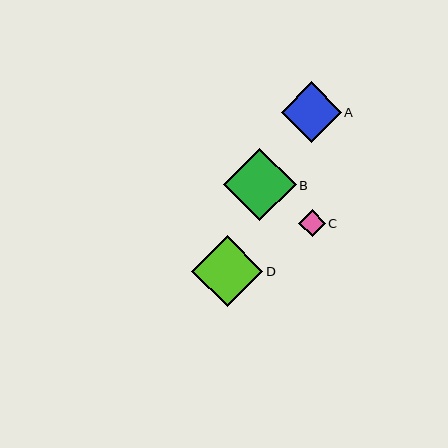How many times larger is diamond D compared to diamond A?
Diamond D is approximately 1.2 times the size of diamond A.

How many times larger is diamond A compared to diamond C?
Diamond A is approximately 2.3 times the size of diamond C.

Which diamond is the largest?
Diamond B is the largest with a size of approximately 73 pixels.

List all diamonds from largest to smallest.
From largest to smallest: B, D, A, C.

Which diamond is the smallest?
Diamond C is the smallest with a size of approximately 27 pixels.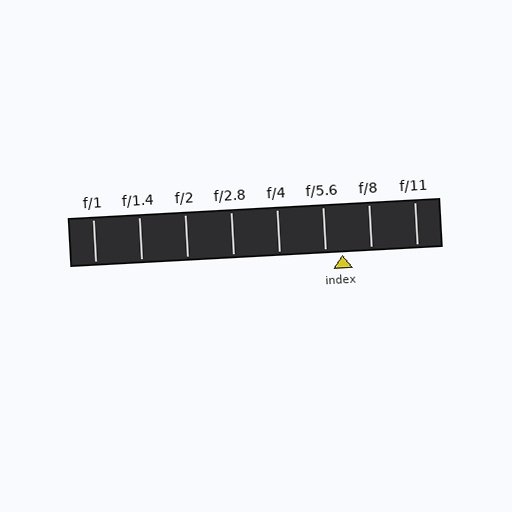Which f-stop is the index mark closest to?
The index mark is closest to f/5.6.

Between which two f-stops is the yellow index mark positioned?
The index mark is between f/5.6 and f/8.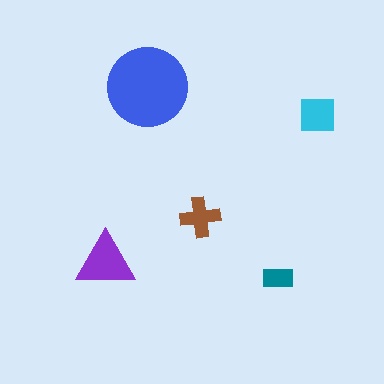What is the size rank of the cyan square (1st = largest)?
3rd.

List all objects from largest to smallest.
The blue circle, the purple triangle, the cyan square, the brown cross, the teal rectangle.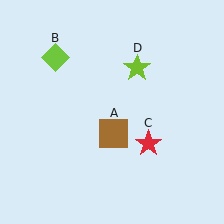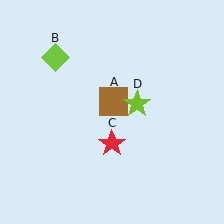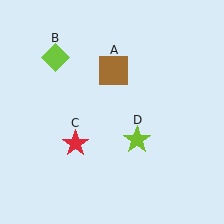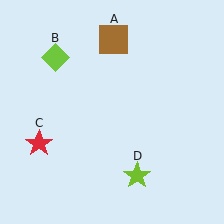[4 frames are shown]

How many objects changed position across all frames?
3 objects changed position: brown square (object A), red star (object C), lime star (object D).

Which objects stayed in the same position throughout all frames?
Lime diamond (object B) remained stationary.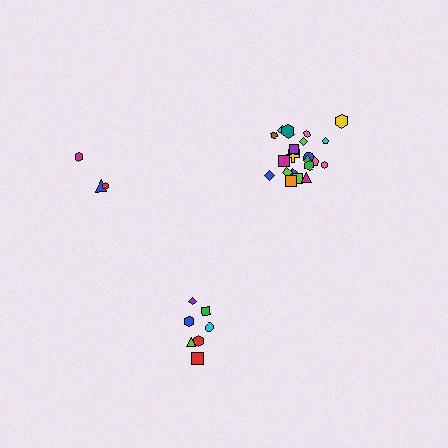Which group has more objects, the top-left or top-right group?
The top-right group.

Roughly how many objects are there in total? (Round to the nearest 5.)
Roughly 30 objects in total.